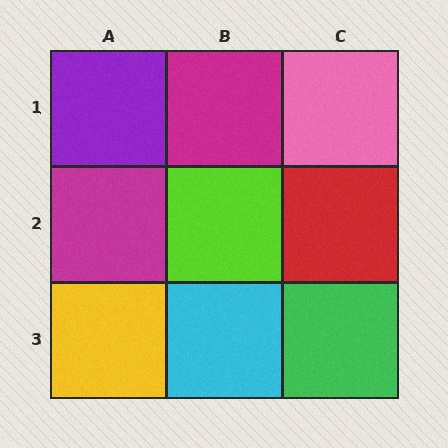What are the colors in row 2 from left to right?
Magenta, lime, red.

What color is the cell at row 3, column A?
Yellow.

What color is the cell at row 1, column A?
Purple.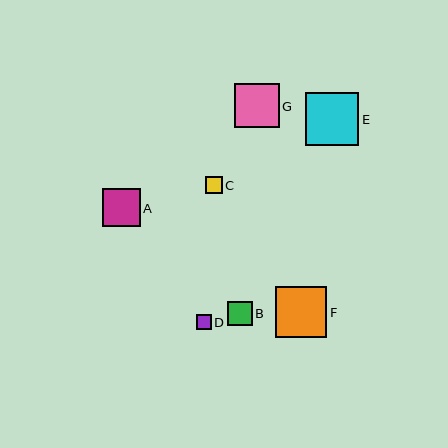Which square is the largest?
Square E is the largest with a size of approximately 53 pixels.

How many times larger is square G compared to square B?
Square G is approximately 1.8 times the size of square B.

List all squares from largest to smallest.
From largest to smallest: E, F, G, A, B, C, D.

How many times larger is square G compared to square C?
Square G is approximately 2.6 times the size of square C.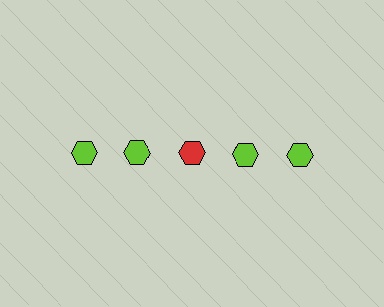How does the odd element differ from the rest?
It has a different color: red instead of lime.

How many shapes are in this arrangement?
There are 5 shapes arranged in a grid pattern.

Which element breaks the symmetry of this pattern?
The red hexagon in the top row, center column breaks the symmetry. All other shapes are lime hexagons.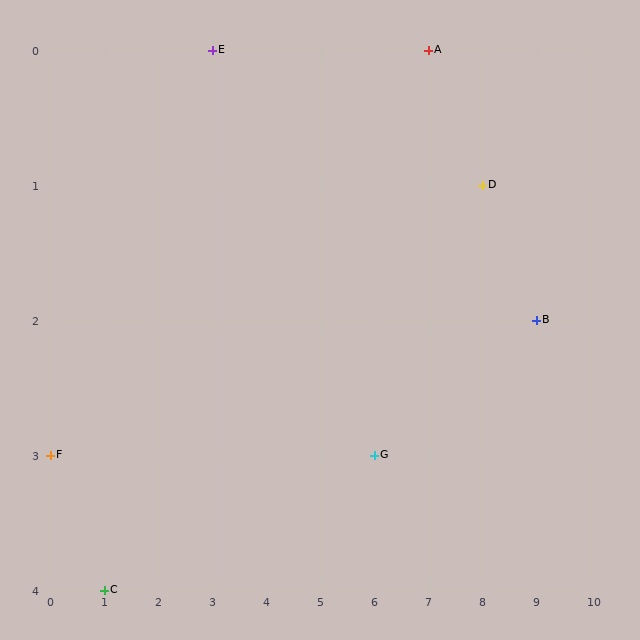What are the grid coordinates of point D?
Point D is at grid coordinates (8, 1).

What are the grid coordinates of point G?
Point G is at grid coordinates (6, 3).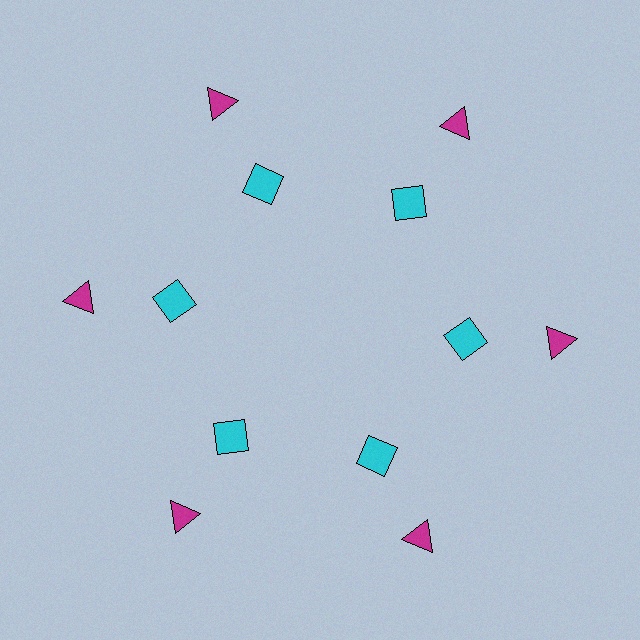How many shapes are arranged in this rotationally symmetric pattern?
There are 12 shapes, arranged in 6 groups of 2.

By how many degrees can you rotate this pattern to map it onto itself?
The pattern maps onto itself every 60 degrees of rotation.